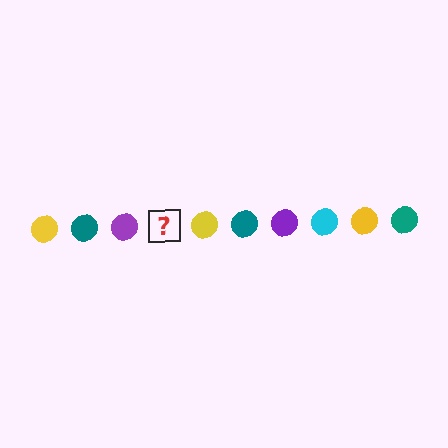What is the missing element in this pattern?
The missing element is a cyan circle.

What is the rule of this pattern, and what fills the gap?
The rule is that the pattern cycles through yellow, teal, purple, cyan circles. The gap should be filled with a cyan circle.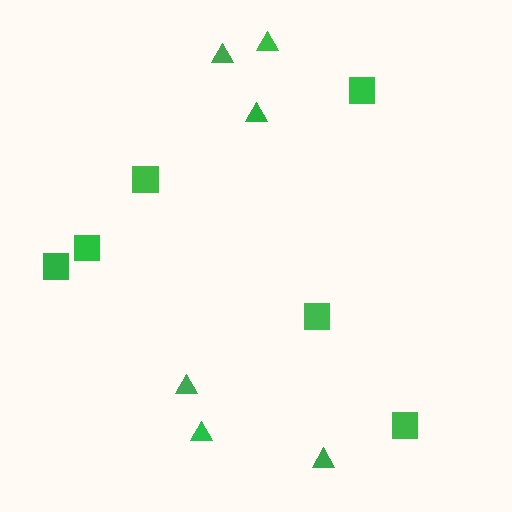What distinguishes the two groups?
There are 2 groups: one group of squares (6) and one group of triangles (6).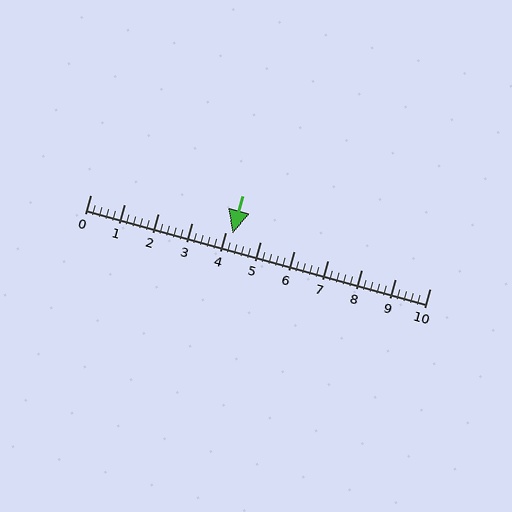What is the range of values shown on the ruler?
The ruler shows values from 0 to 10.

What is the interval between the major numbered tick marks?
The major tick marks are spaced 1 units apart.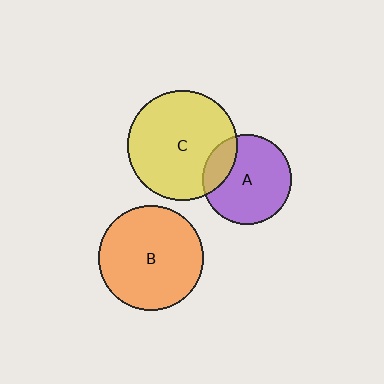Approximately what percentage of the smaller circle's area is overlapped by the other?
Approximately 20%.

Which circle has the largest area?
Circle C (yellow).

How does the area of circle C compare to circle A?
Approximately 1.5 times.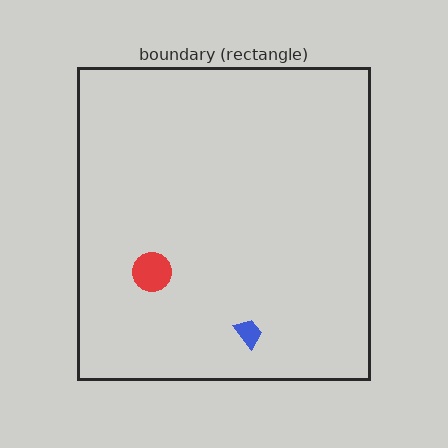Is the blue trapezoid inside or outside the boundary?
Inside.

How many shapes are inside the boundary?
2 inside, 0 outside.